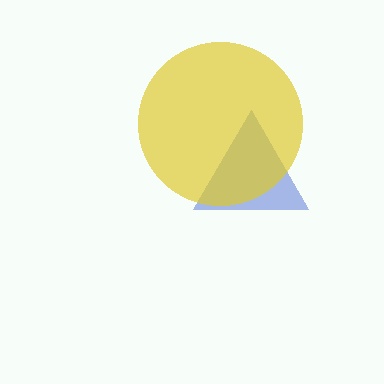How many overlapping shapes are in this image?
There are 2 overlapping shapes in the image.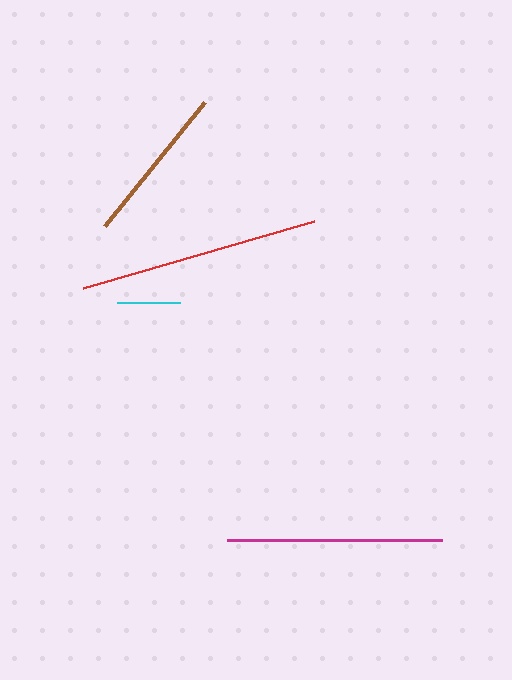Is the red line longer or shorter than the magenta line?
The red line is longer than the magenta line.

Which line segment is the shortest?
The cyan line is the shortest at approximately 62 pixels.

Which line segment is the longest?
The red line is the longest at approximately 241 pixels.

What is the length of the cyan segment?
The cyan segment is approximately 62 pixels long.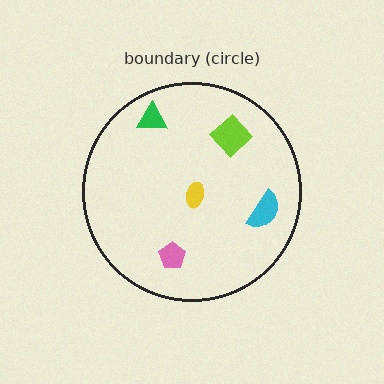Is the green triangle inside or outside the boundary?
Inside.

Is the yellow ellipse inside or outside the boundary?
Inside.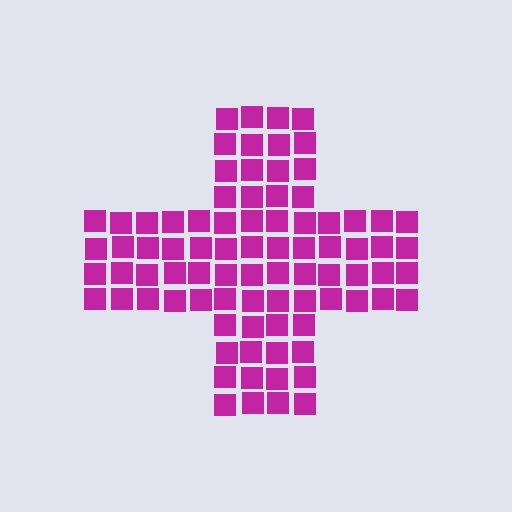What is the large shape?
The large shape is a cross.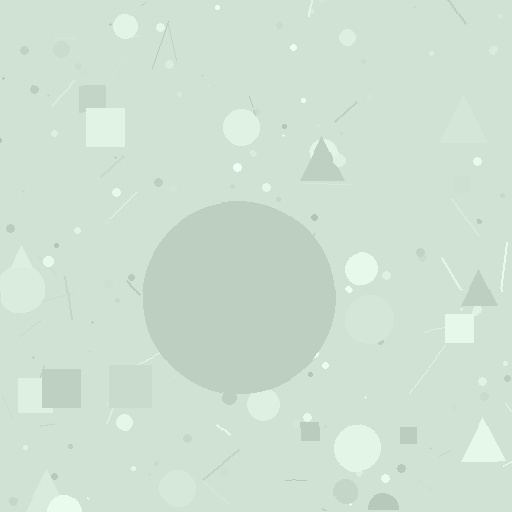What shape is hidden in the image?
A circle is hidden in the image.